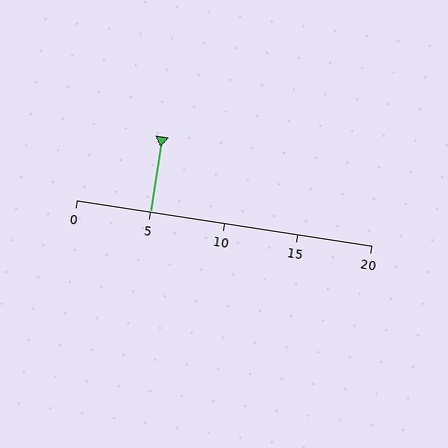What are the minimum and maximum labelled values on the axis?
The axis runs from 0 to 20.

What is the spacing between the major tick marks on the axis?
The major ticks are spaced 5 apart.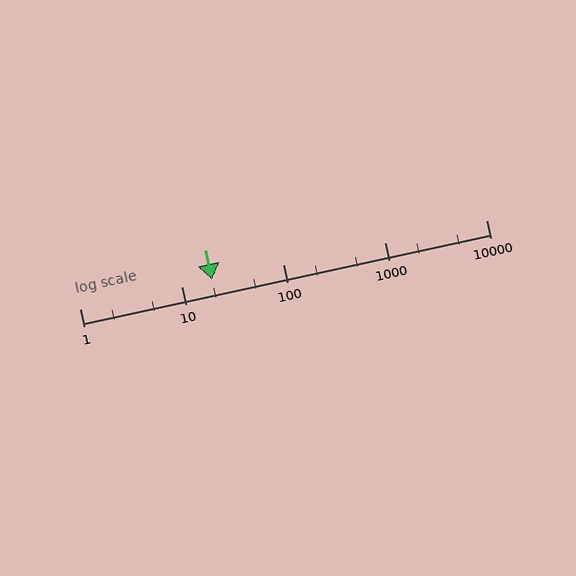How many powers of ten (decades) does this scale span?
The scale spans 4 decades, from 1 to 10000.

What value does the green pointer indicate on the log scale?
The pointer indicates approximately 20.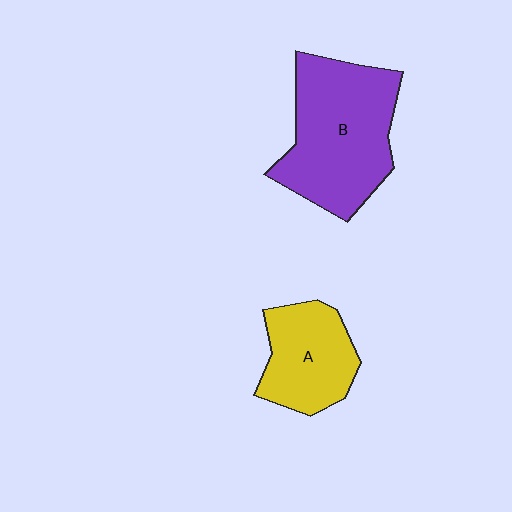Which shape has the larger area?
Shape B (purple).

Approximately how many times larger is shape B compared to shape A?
Approximately 1.7 times.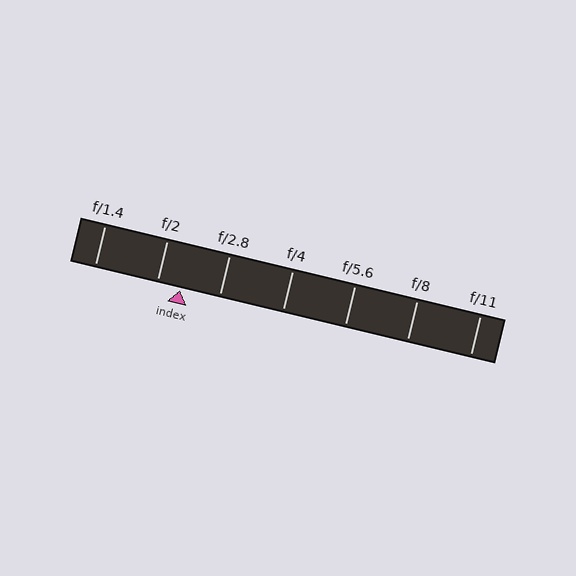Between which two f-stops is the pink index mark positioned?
The index mark is between f/2 and f/2.8.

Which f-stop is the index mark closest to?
The index mark is closest to f/2.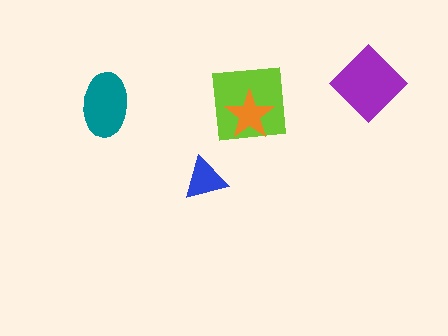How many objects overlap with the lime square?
1 object overlaps with the lime square.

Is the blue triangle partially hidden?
No, no other shape covers it.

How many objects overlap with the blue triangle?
0 objects overlap with the blue triangle.